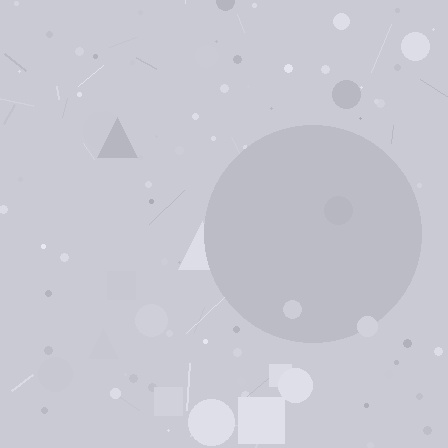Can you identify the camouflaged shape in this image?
The camouflaged shape is a circle.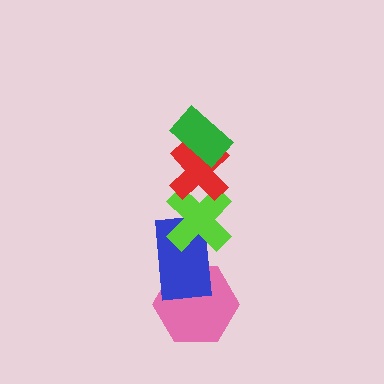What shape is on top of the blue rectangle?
The lime cross is on top of the blue rectangle.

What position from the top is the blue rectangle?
The blue rectangle is 4th from the top.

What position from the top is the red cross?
The red cross is 2nd from the top.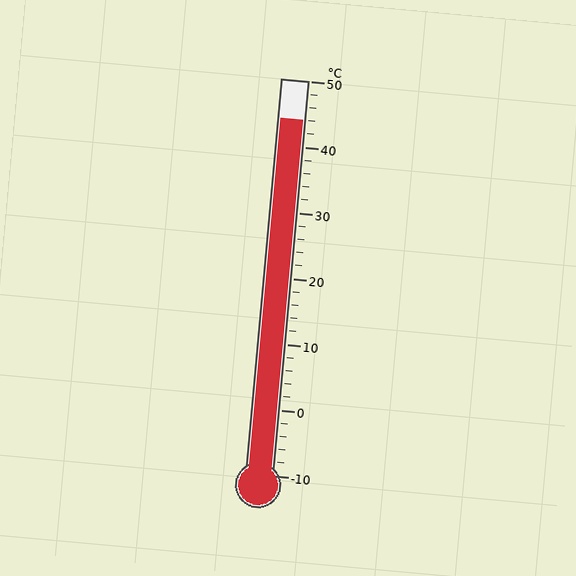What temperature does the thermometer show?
The thermometer shows approximately 44°C.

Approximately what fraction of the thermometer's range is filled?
The thermometer is filled to approximately 90% of its range.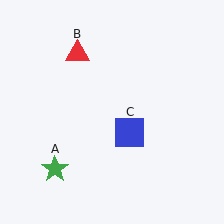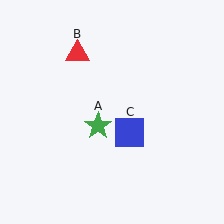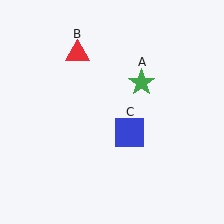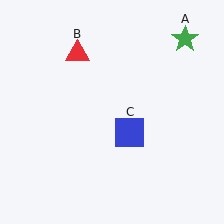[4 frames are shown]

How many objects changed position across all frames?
1 object changed position: green star (object A).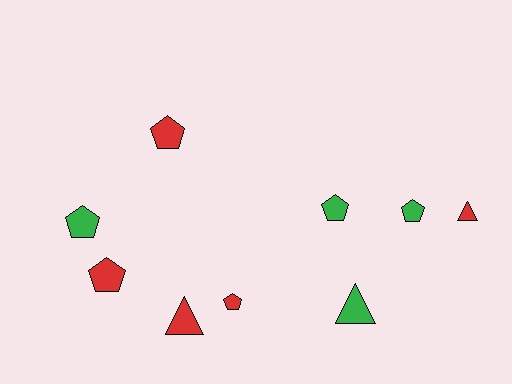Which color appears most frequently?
Red, with 5 objects.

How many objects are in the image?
There are 9 objects.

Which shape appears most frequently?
Pentagon, with 6 objects.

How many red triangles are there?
There are 2 red triangles.